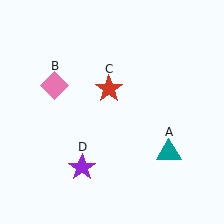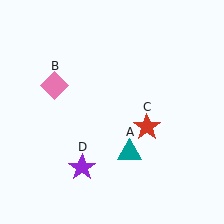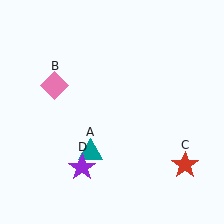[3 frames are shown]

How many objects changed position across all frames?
2 objects changed position: teal triangle (object A), red star (object C).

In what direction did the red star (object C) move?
The red star (object C) moved down and to the right.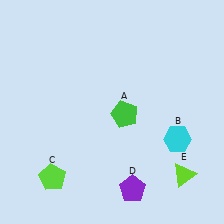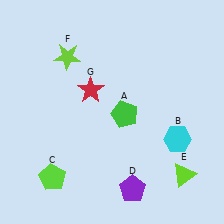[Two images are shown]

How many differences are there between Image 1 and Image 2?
There are 2 differences between the two images.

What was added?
A lime star (F), a red star (G) were added in Image 2.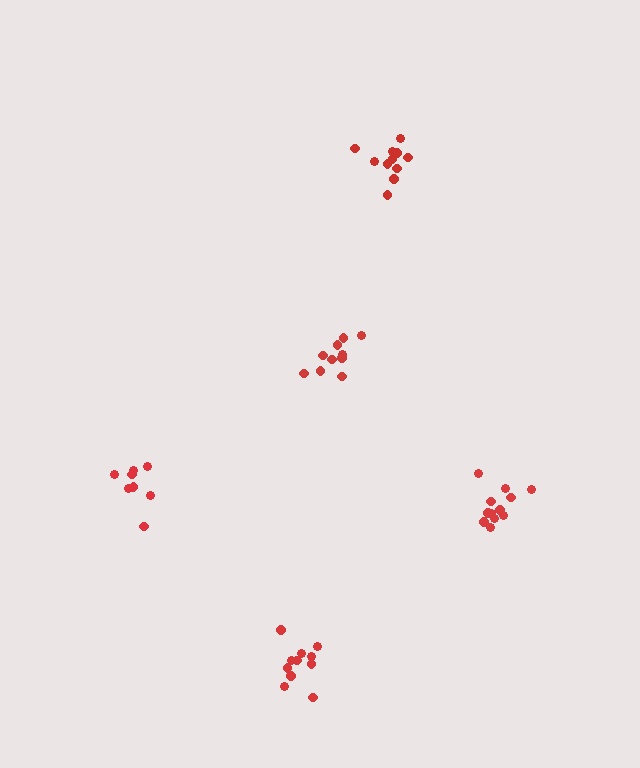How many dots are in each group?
Group 1: 10 dots, Group 2: 8 dots, Group 3: 12 dots, Group 4: 12 dots, Group 5: 11 dots (53 total).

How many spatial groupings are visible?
There are 5 spatial groupings.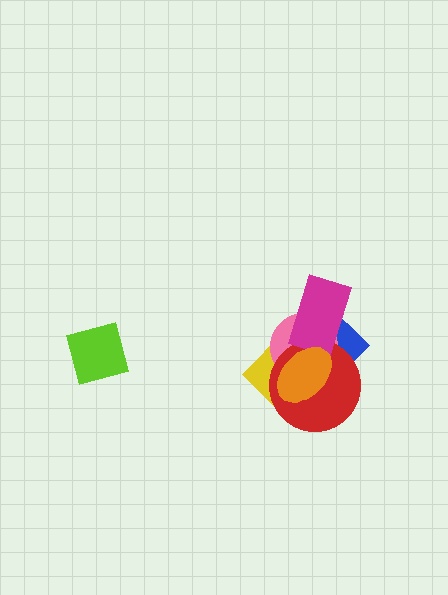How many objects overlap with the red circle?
5 objects overlap with the red circle.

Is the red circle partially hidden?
Yes, it is partially covered by another shape.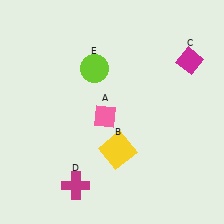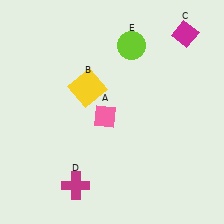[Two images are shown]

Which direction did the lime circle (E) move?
The lime circle (E) moved right.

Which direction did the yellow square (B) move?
The yellow square (B) moved up.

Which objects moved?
The objects that moved are: the yellow square (B), the magenta diamond (C), the lime circle (E).